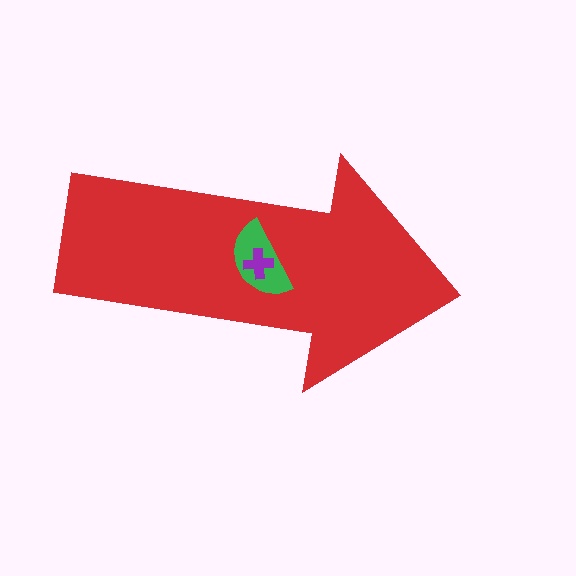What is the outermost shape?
The red arrow.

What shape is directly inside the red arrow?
The green semicircle.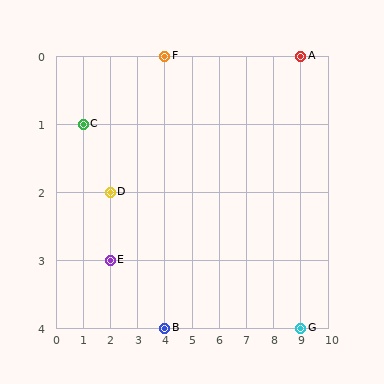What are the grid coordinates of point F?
Point F is at grid coordinates (4, 0).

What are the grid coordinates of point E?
Point E is at grid coordinates (2, 3).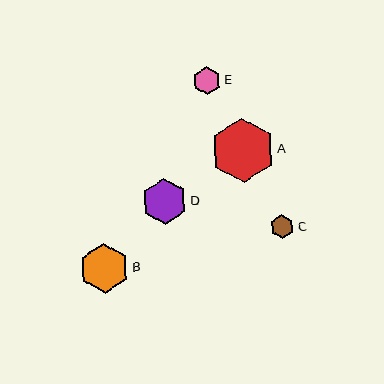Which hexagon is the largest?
Hexagon A is the largest with a size of approximately 64 pixels.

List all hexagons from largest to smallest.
From largest to smallest: A, B, D, E, C.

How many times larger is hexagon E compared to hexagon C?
Hexagon E is approximately 1.2 times the size of hexagon C.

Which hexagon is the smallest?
Hexagon C is the smallest with a size of approximately 24 pixels.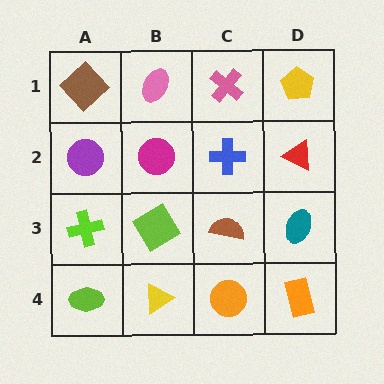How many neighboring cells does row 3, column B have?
4.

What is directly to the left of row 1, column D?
A pink cross.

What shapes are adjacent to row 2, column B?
A pink ellipse (row 1, column B), a lime diamond (row 3, column B), a purple circle (row 2, column A), a blue cross (row 2, column C).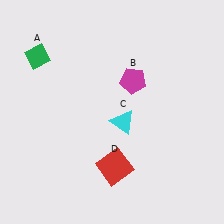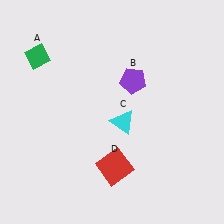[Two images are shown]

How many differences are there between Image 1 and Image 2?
There is 1 difference between the two images.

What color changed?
The pentagon (B) changed from magenta in Image 1 to purple in Image 2.